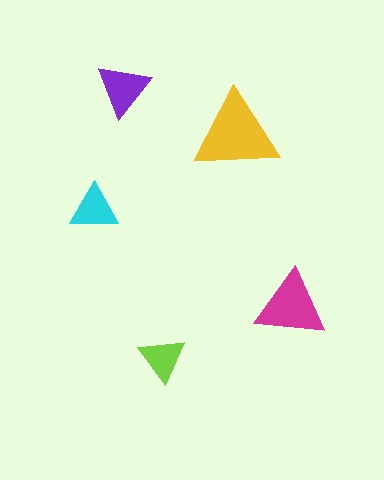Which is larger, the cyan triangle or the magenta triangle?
The magenta one.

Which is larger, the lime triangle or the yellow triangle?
The yellow one.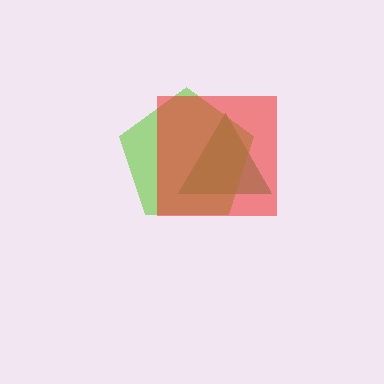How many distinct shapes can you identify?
There are 3 distinct shapes: a green triangle, a lime pentagon, a red square.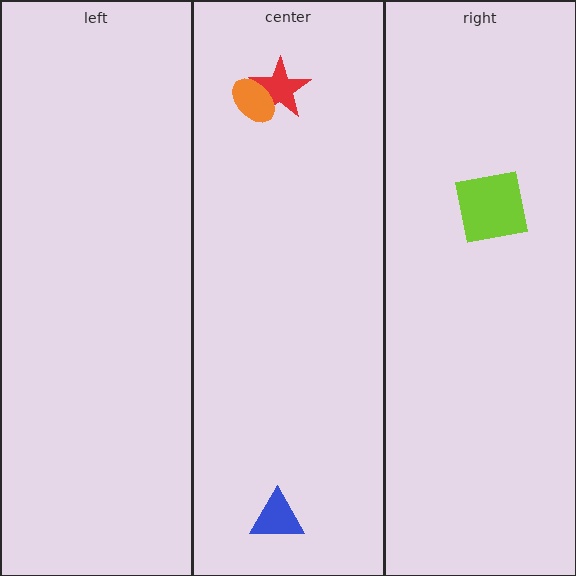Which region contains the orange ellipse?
The center region.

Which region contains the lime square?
The right region.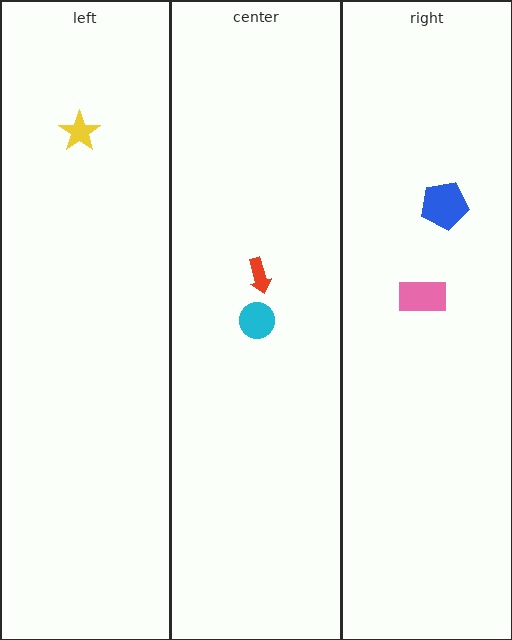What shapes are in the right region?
The blue pentagon, the pink rectangle.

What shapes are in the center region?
The cyan circle, the red arrow.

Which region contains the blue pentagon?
The right region.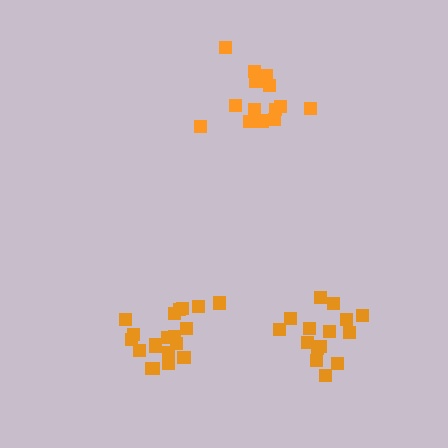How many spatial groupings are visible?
There are 3 spatial groupings.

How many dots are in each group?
Group 1: 20 dots, Group 2: 16 dots, Group 3: 15 dots (51 total).